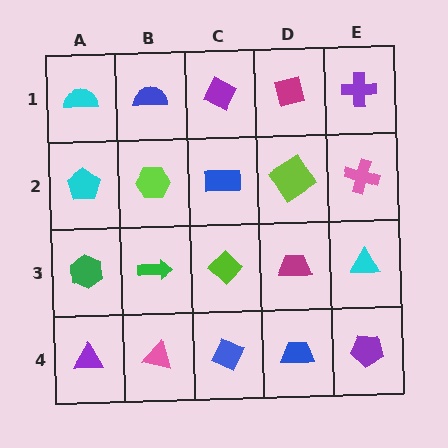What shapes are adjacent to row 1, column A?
A cyan pentagon (row 2, column A), a blue semicircle (row 1, column B).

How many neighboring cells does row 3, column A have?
3.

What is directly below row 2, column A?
A green hexagon.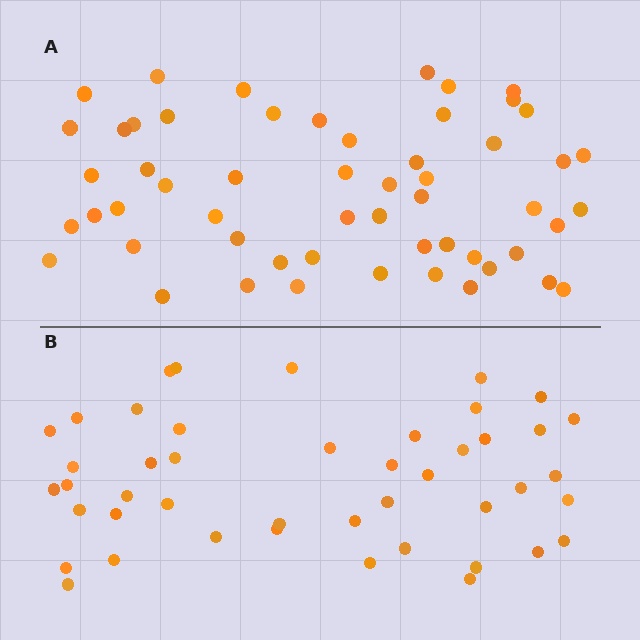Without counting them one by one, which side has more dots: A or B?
Region A (the top region) has more dots.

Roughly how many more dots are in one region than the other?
Region A has roughly 10 or so more dots than region B.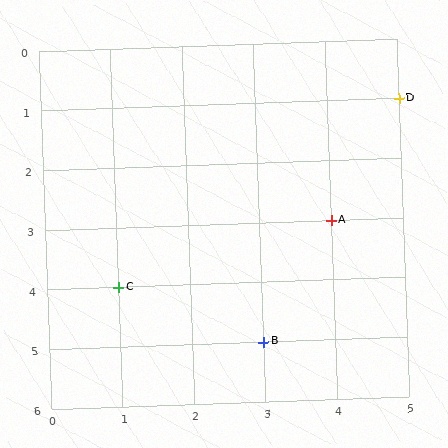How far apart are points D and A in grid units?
Points D and A are 1 column and 2 rows apart (about 2.2 grid units diagonally).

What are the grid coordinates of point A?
Point A is at grid coordinates (4, 3).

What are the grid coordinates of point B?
Point B is at grid coordinates (3, 5).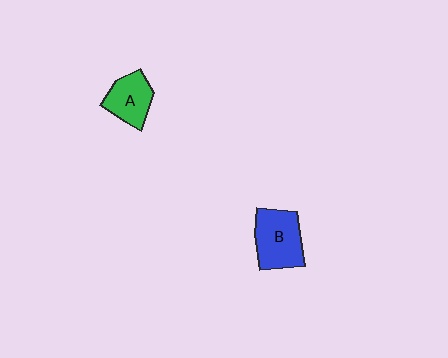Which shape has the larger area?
Shape B (blue).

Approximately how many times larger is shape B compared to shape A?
Approximately 1.3 times.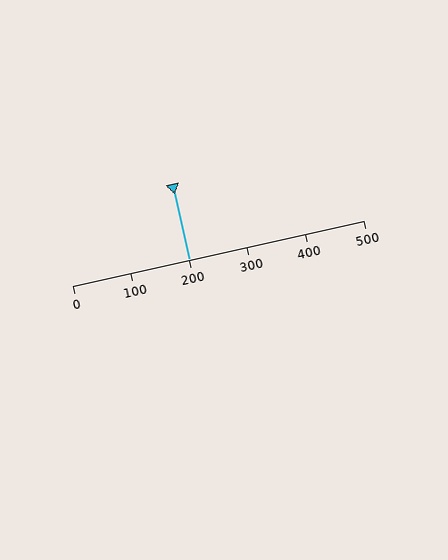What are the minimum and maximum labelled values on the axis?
The axis runs from 0 to 500.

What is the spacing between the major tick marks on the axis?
The major ticks are spaced 100 apart.